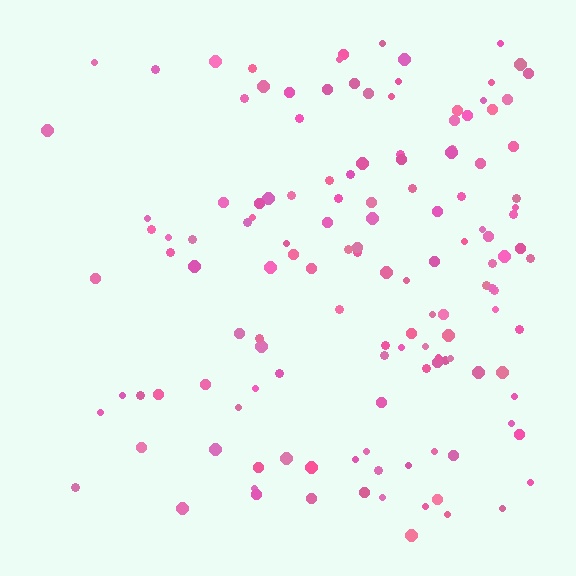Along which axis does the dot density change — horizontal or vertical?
Horizontal.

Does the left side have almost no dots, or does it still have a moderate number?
Still a moderate number, just noticeably fewer than the right.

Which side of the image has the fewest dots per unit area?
The left.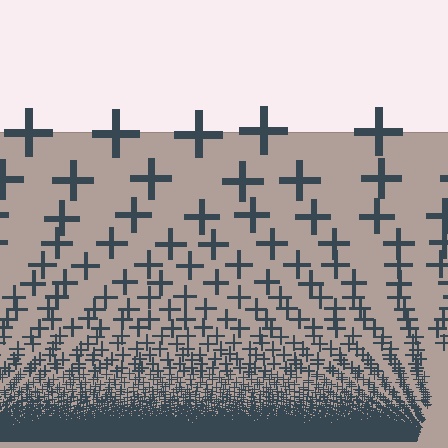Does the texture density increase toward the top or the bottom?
Density increases toward the bottom.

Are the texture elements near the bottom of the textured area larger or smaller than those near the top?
Smaller. The gradient is inverted — elements near the bottom are smaller and denser.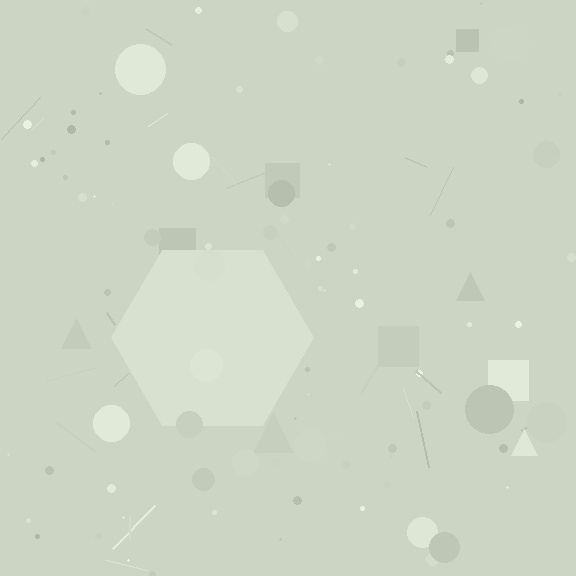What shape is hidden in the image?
A hexagon is hidden in the image.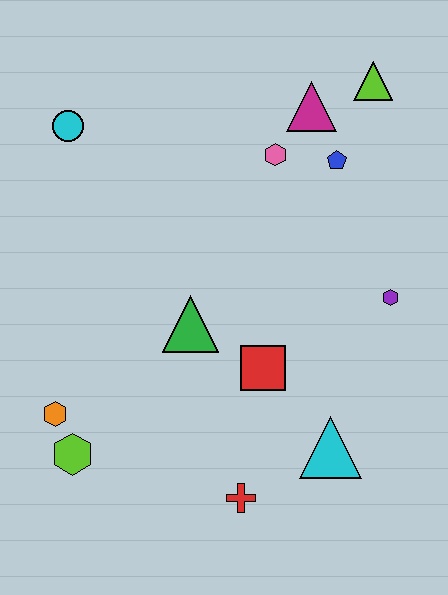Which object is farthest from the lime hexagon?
The lime triangle is farthest from the lime hexagon.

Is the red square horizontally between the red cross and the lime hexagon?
No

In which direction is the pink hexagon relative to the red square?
The pink hexagon is above the red square.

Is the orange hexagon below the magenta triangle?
Yes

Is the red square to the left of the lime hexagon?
No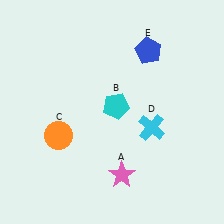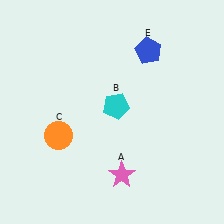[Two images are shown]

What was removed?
The cyan cross (D) was removed in Image 2.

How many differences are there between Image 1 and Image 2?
There is 1 difference between the two images.